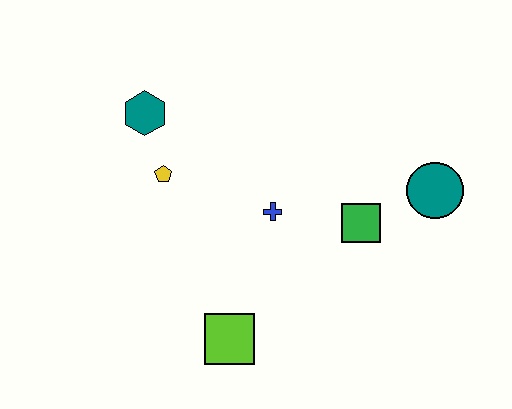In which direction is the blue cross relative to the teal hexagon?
The blue cross is to the right of the teal hexagon.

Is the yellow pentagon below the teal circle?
No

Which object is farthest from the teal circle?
The teal hexagon is farthest from the teal circle.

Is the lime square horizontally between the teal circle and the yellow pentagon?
Yes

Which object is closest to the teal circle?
The green square is closest to the teal circle.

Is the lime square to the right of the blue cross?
No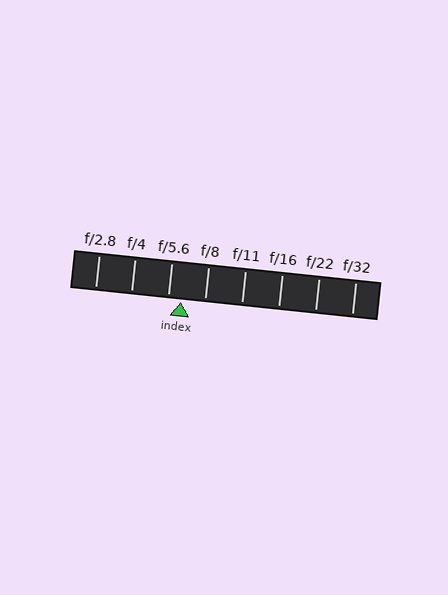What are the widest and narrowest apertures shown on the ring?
The widest aperture shown is f/2.8 and the narrowest is f/32.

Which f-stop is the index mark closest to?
The index mark is closest to f/5.6.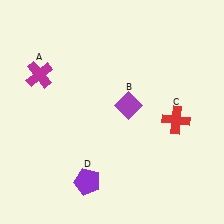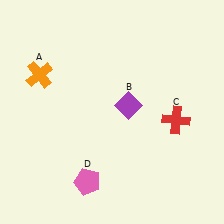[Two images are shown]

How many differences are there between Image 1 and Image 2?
There are 2 differences between the two images.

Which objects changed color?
A changed from magenta to orange. D changed from purple to pink.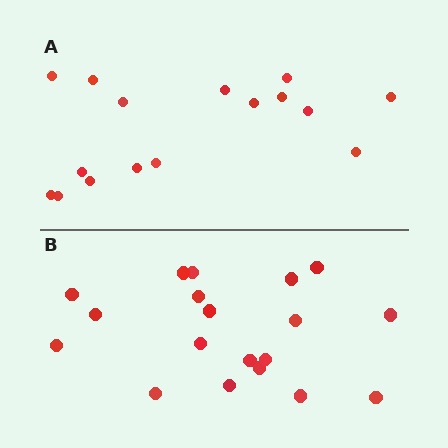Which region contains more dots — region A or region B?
Region B (the bottom region) has more dots.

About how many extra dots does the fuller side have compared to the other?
Region B has just a few more — roughly 2 or 3 more dots than region A.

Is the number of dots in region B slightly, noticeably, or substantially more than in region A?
Region B has only slightly more — the two regions are fairly close. The ratio is roughly 1.2 to 1.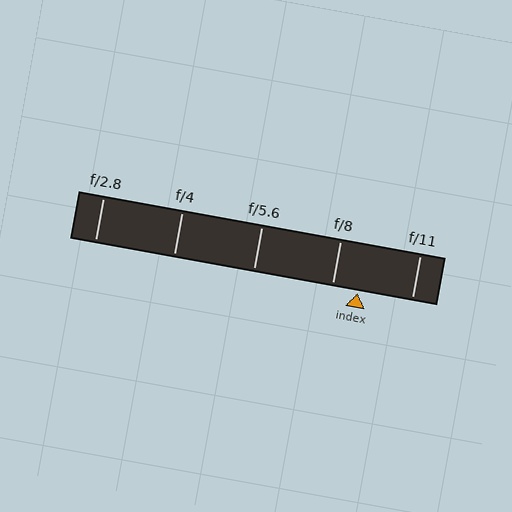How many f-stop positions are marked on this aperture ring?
There are 5 f-stop positions marked.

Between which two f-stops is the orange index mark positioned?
The index mark is between f/8 and f/11.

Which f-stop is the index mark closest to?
The index mark is closest to f/8.